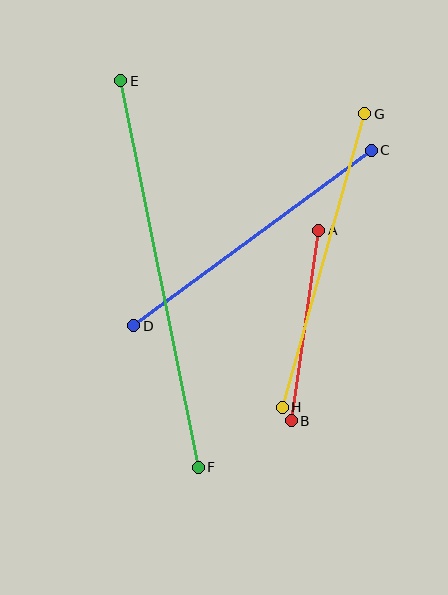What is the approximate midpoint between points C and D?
The midpoint is at approximately (252, 238) pixels.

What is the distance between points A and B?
The distance is approximately 193 pixels.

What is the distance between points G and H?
The distance is approximately 305 pixels.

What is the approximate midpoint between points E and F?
The midpoint is at approximately (160, 274) pixels.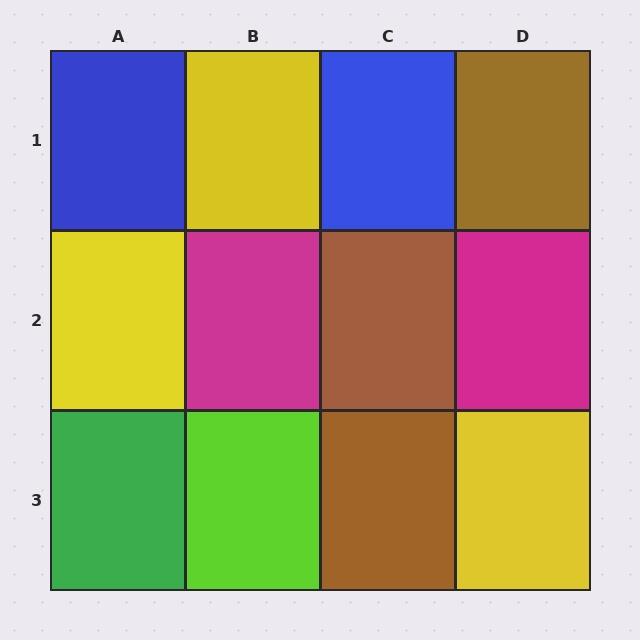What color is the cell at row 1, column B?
Yellow.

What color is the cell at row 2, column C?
Brown.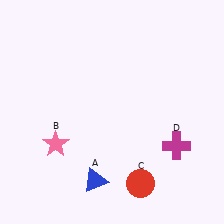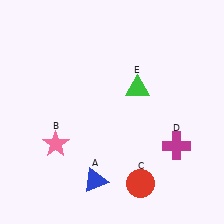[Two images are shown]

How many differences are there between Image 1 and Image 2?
There is 1 difference between the two images.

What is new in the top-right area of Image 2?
A green triangle (E) was added in the top-right area of Image 2.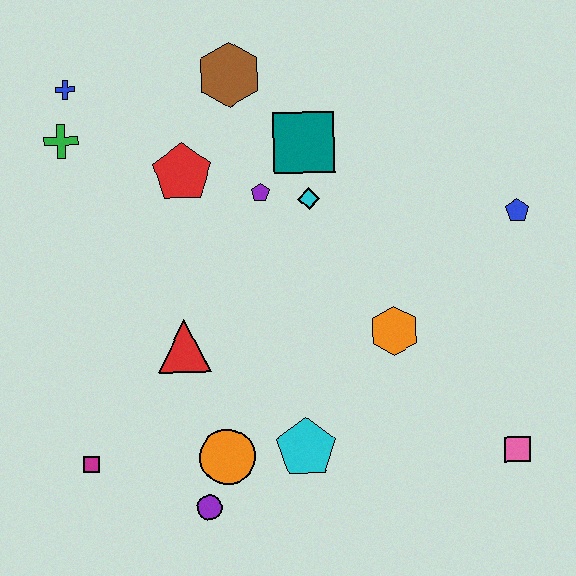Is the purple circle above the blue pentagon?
No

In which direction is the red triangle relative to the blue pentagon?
The red triangle is to the left of the blue pentagon.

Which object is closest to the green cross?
The blue cross is closest to the green cross.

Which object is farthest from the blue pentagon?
The magenta square is farthest from the blue pentagon.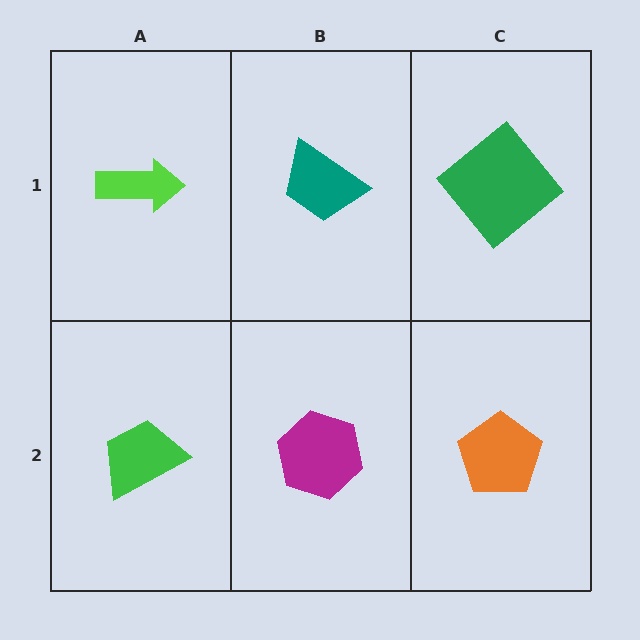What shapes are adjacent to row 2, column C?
A green diamond (row 1, column C), a magenta hexagon (row 2, column B).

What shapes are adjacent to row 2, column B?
A teal trapezoid (row 1, column B), a green trapezoid (row 2, column A), an orange pentagon (row 2, column C).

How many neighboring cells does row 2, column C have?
2.